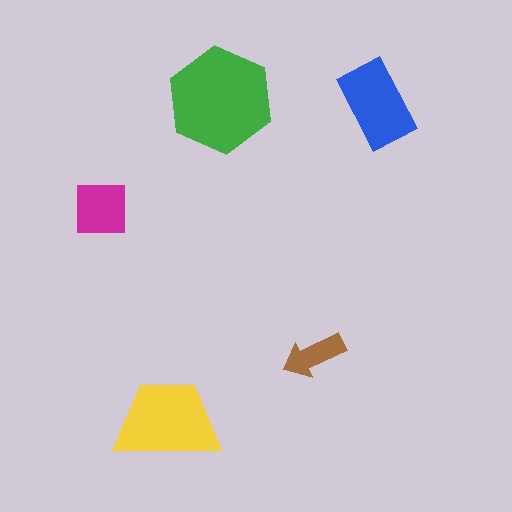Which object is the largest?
The green hexagon.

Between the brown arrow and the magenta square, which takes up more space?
The magenta square.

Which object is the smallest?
The brown arrow.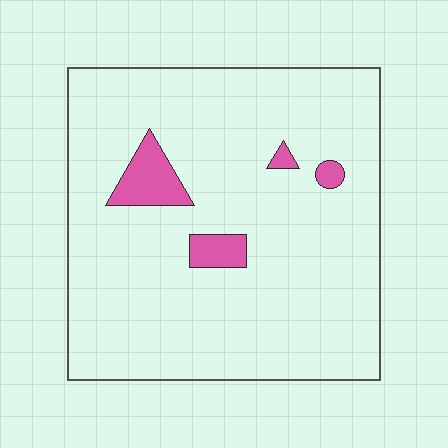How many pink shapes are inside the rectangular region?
4.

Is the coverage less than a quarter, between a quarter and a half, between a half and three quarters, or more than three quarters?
Less than a quarter.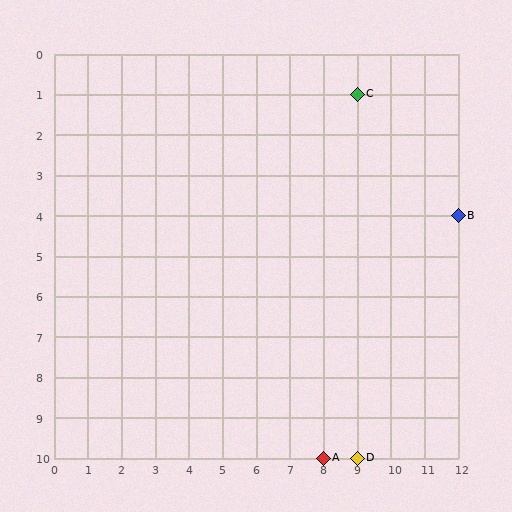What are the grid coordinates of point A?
Point A is at grid coordinates (8, 10).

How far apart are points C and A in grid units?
Points C and A are 1 column and 9 rows apart (about 9.1 grid units diagonally).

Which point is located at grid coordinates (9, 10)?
Point D is at (9, 10).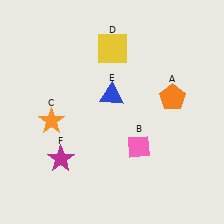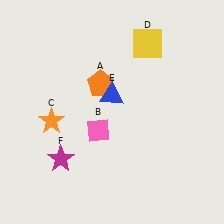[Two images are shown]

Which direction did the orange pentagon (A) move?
The orange pentagon (A) moved left.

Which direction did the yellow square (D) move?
The yellow square (D) moved right.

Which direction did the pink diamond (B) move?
The pink diamond (B) moved left.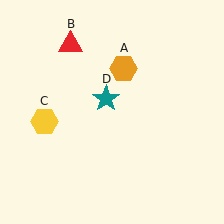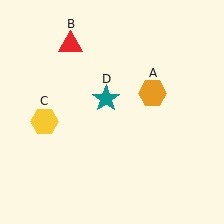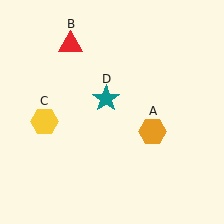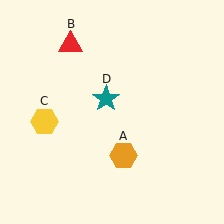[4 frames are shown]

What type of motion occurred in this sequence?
The orange hexagon (object A) rotated clockwise around the center of the scene.